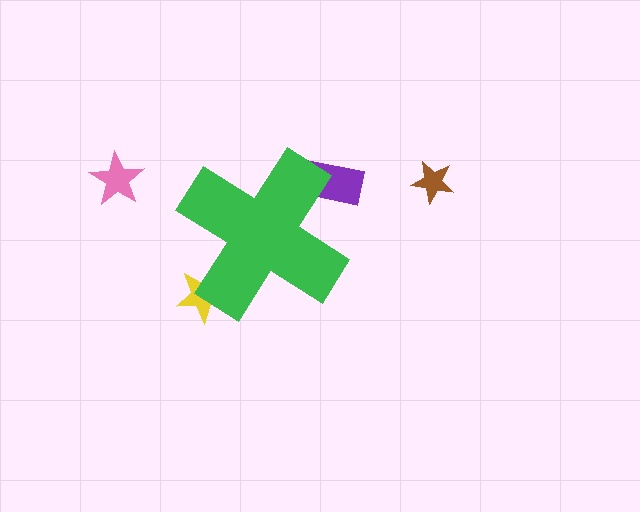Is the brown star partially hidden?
No, the brown star is fully visible.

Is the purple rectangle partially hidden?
Yes, the purple rectangle is partially hidden behind the green cross.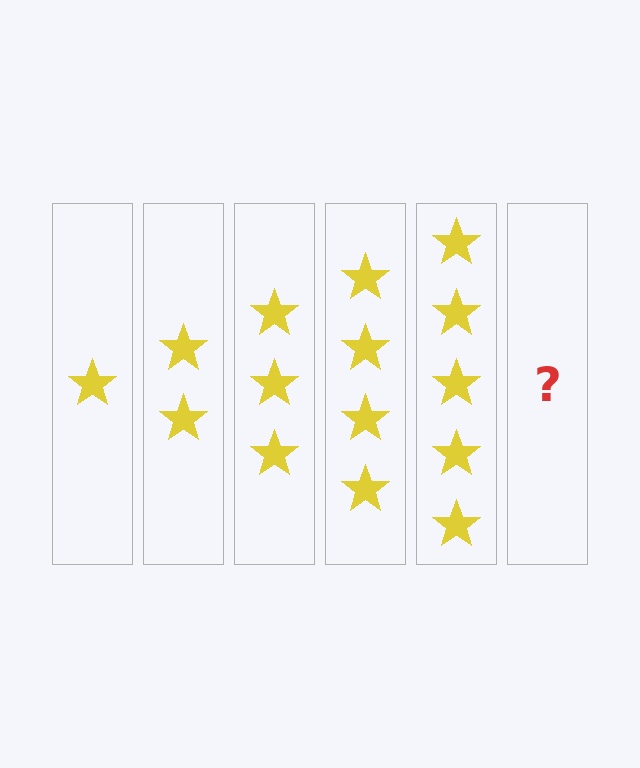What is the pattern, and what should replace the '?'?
The pattern is that each step adds one more star. The '?' should be 6 stars.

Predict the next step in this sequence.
The next step is 6 stars.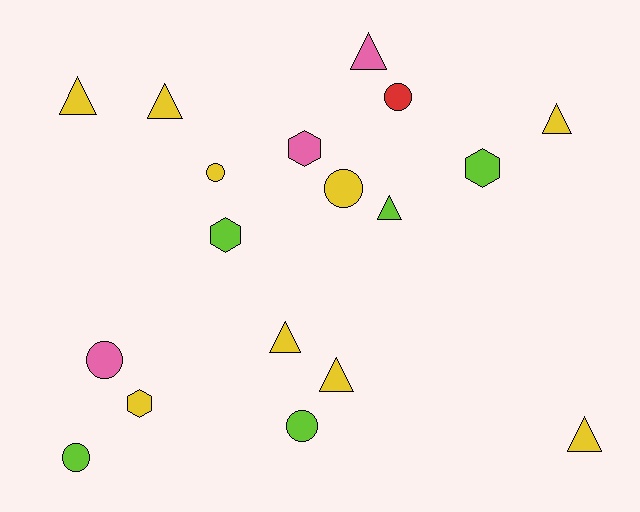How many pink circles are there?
There is 1 pink circle.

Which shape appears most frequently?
Triangle, with 8 objects.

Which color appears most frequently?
Yellow, with 9 objects.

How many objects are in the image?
There are 18 objects.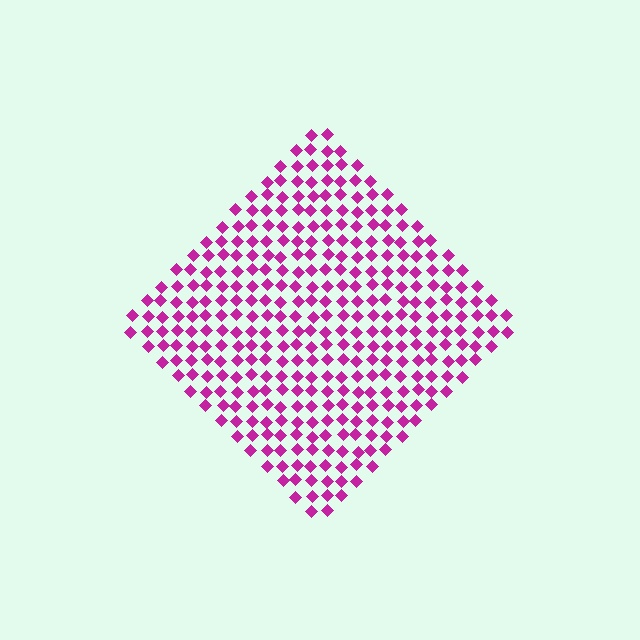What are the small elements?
The small elements are diamonds.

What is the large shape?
The large shape is a diamond.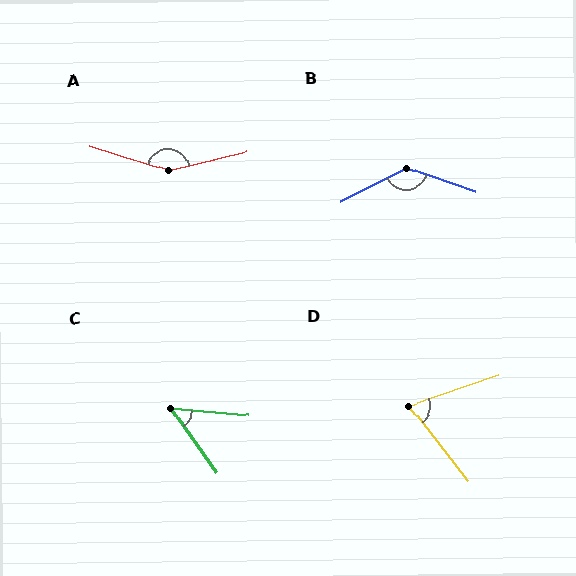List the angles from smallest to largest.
C (50°), D (71°), B (134°), A (149°).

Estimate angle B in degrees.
Approximately 134 degrees.